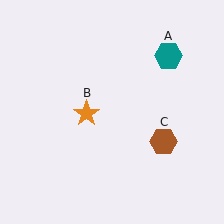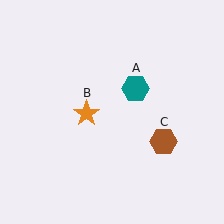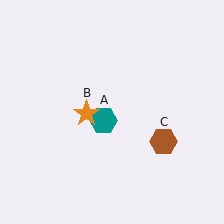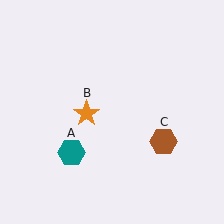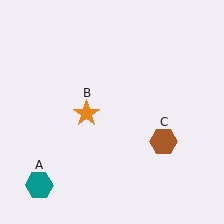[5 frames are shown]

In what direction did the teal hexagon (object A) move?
The teal hexagon (object A) moved down and to the left.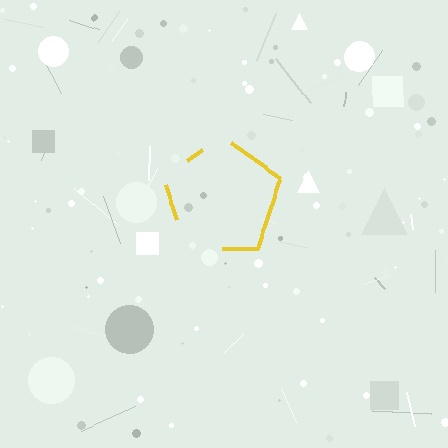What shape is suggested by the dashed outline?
The dashed outline suggests a pentagon.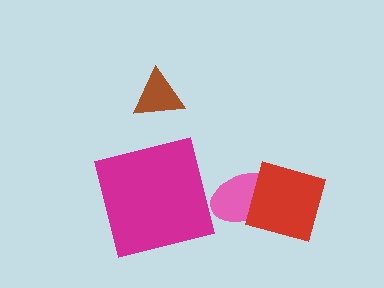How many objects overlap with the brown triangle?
0 objects overlap with the brown triangle.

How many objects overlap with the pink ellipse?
1 object overlaps with the pink ellipse.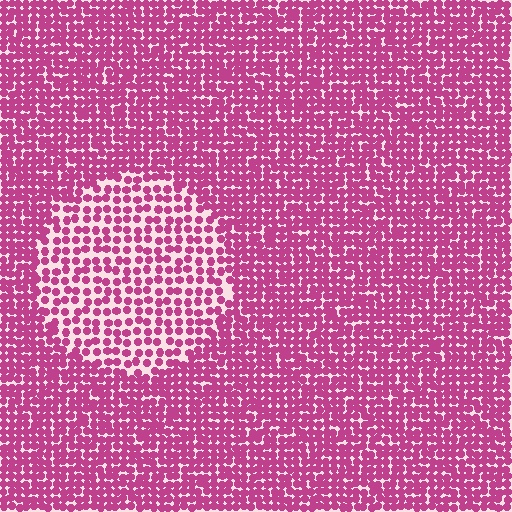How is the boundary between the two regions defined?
The boundary is defined by a change in element density (approximately 1.8x ratio). All elements are the same color, size, and shape.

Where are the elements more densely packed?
The elements are more densely packed outside the circle boundary.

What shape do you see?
I see a circle.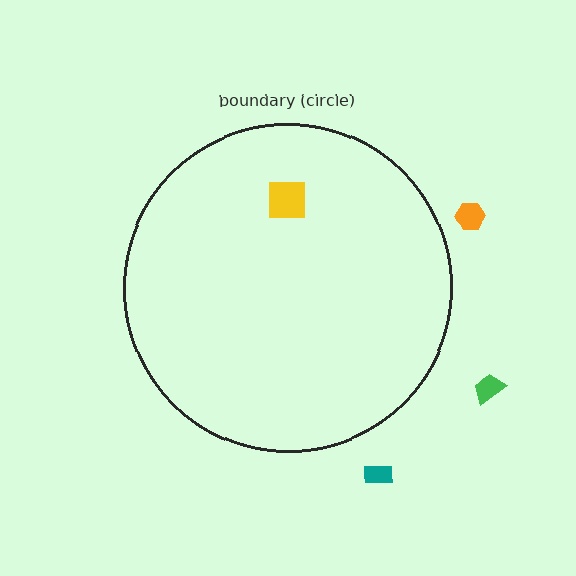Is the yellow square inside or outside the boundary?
Inside.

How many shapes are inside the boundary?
1 inside, 3 outside.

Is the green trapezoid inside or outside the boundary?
Outside.